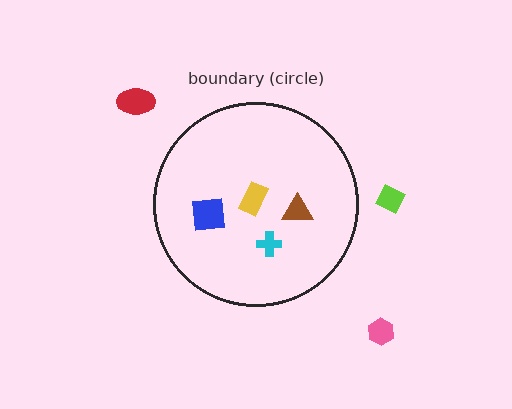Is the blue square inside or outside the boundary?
Inside.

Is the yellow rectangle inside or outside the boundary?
Inside.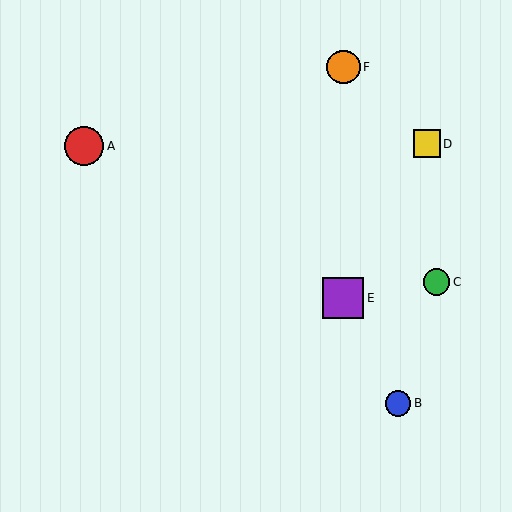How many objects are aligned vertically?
2 objects (E, F) are aligned vertically.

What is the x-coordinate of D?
Object D is at x≈427.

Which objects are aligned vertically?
Objects E, F are aligned vertically.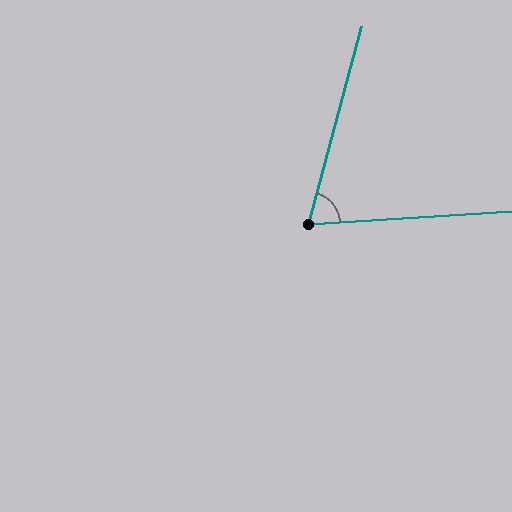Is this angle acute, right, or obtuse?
It is acute.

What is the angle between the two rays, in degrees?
Approximately 71 degrees.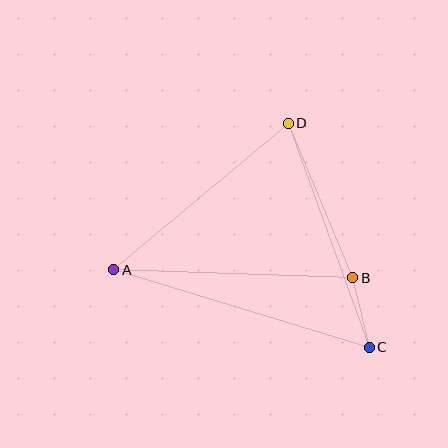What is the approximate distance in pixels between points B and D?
The distance between B and D is approximately 167 pixels.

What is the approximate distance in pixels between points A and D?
The distance between A and D is approximately 228 pixels.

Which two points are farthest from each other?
Points A and C are farthest from each other.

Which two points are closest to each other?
Points B and C are closest to each other.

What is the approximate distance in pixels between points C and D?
The distance between C and D is approximately 238 pixels.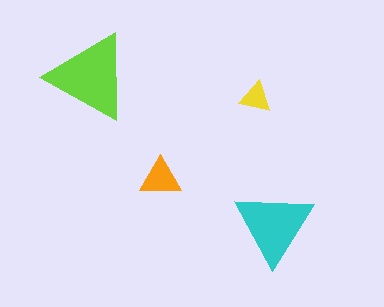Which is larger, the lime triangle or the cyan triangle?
The lime one.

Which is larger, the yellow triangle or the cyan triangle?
The cyan one.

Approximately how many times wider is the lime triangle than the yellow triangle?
About 2.5 times wider.